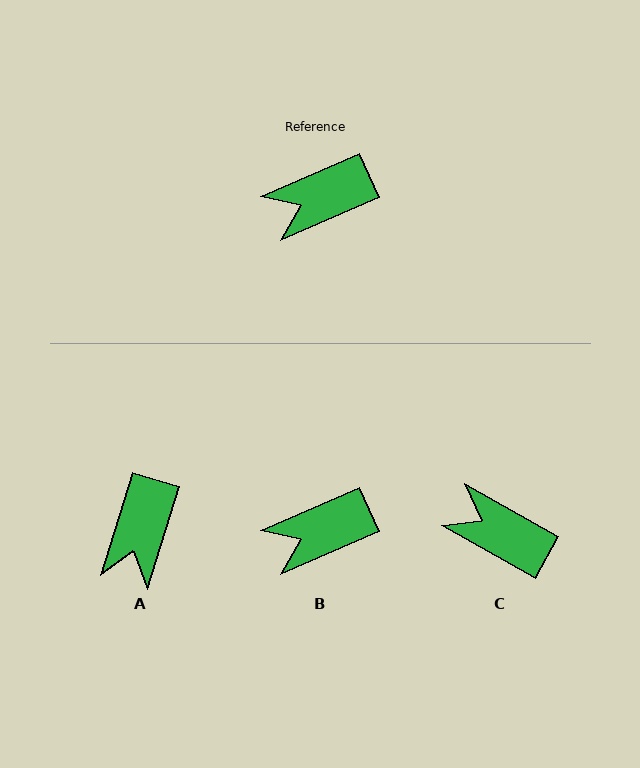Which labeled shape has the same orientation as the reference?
B.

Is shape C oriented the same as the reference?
No, it is off by about 53 degrees.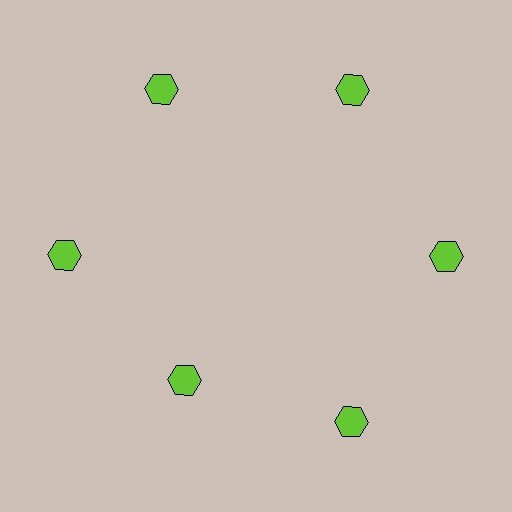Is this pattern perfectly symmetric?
No. The 6 lime hexagons are arranged in a ring, but one element near the 7 o'clock position is pulled inward toward the center, breaking the 6-fold rotational symmetry.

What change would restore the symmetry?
The symmetry would be restored by moving it outward, back onto the ring so that all 6 hexagons sit at equal angles and equal distance from the center.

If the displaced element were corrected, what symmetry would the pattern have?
It would have 6-fold rotational symmetry — the pattern would map onto itself every 60 degrees.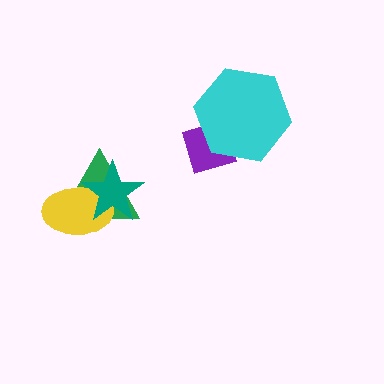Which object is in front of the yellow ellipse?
The teal star is in front of the yellow ellipse.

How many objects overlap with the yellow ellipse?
2 objects overlap with the yellow ellipse.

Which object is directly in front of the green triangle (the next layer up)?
The yellow ellipse is directly in front of the green triangle.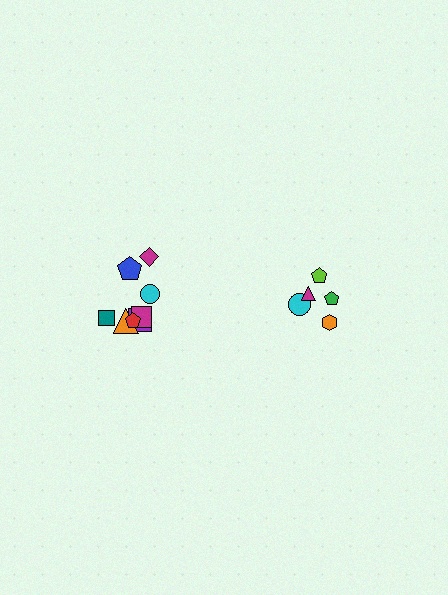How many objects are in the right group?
There are 5 objects.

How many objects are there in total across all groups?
There are 13 objects.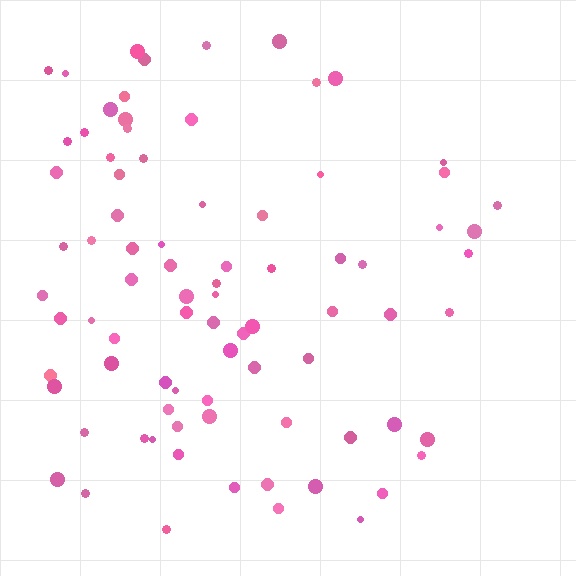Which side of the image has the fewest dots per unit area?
The right.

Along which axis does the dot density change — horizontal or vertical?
Horizontal.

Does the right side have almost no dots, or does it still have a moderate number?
Still a moderate number, just noticeably fewer than the left.